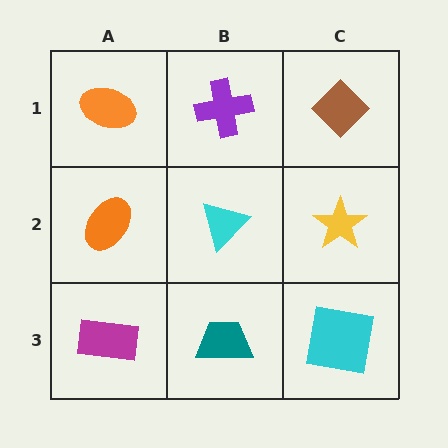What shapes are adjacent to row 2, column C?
A brown diamond (row 1, column C), a cyan square (row 3, column C), a cyan triangle (row 2, column B).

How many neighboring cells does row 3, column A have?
2.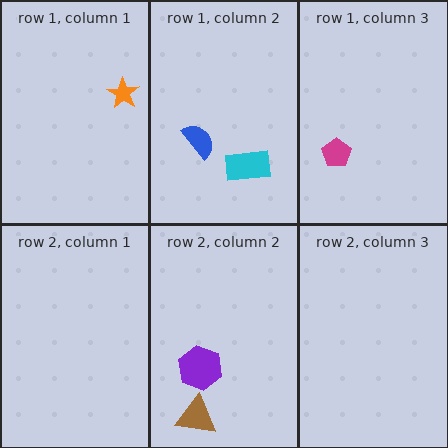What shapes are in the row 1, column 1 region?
The orange star.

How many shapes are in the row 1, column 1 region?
1.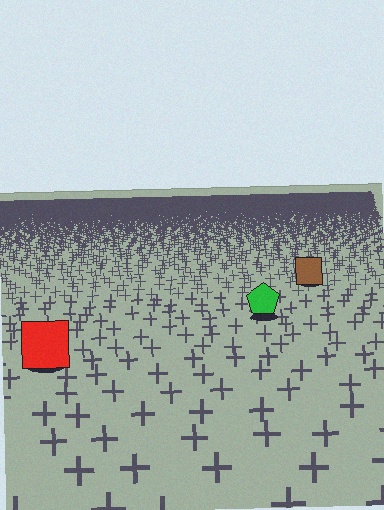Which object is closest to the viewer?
The red square is closest. The texture marks near it are larger and more spread out.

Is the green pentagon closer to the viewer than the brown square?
Yes. The green pentagon is closer — you can tell from the texture gradient: the ground texture is coarser near it.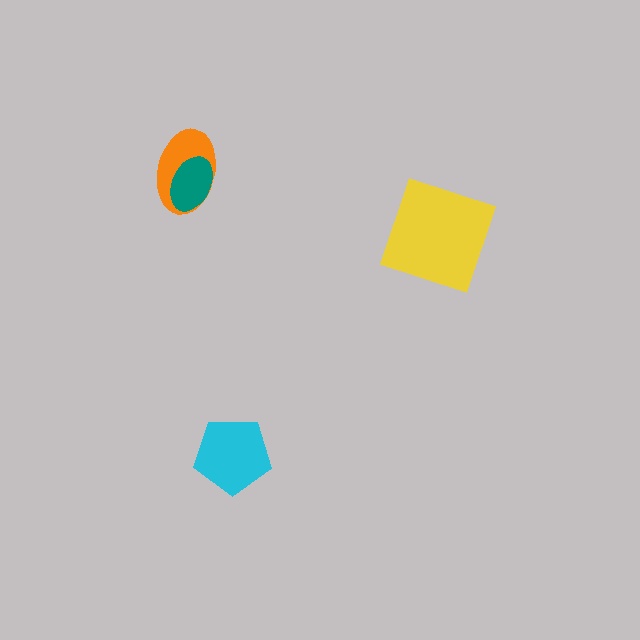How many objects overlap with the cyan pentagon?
0 objects overlap with the cyan pentagon.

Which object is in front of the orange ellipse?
The teal ellipse is in front of the orange ellipse.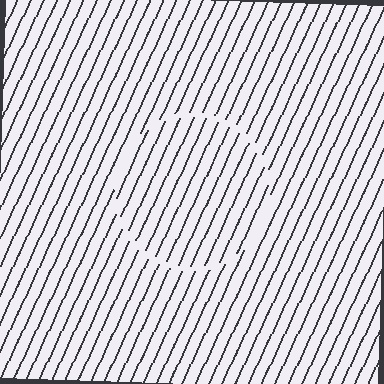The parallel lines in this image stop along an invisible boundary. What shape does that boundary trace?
An illusory circle. The interior of the shape contains the same grating, shifted by half a period — the contour is defined by the phase discontinuity where line-ends from the inner and outer gratings abut.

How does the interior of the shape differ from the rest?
The interior of the shape contains the same grating, shifted by half a period — the contour is defined by the phase discontinuity where line-ends from the inner and outer gratings abut.